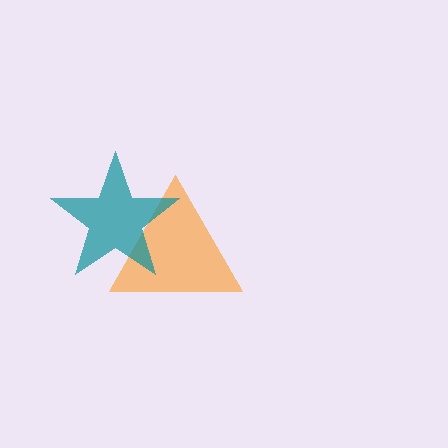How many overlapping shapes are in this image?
There are 2 overlapping shapes in the image.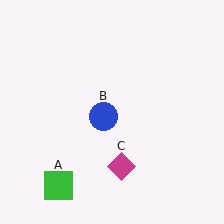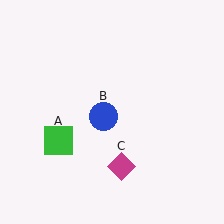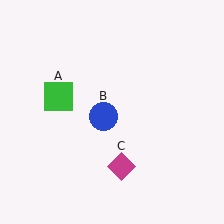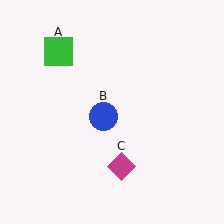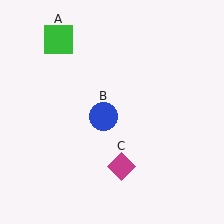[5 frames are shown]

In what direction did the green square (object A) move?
The green square (object A) moved up.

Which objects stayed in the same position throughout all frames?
Blue circle (object B) and magenta diamond (object C) remained stationary.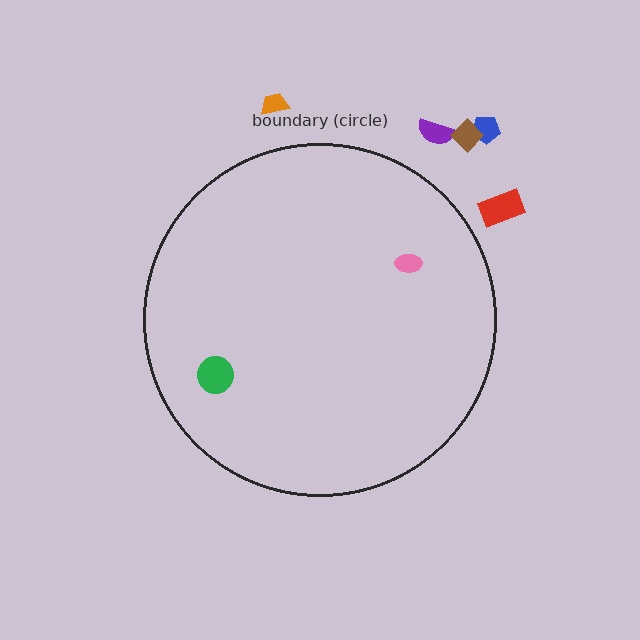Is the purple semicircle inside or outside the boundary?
Outside.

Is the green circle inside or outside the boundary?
Inside.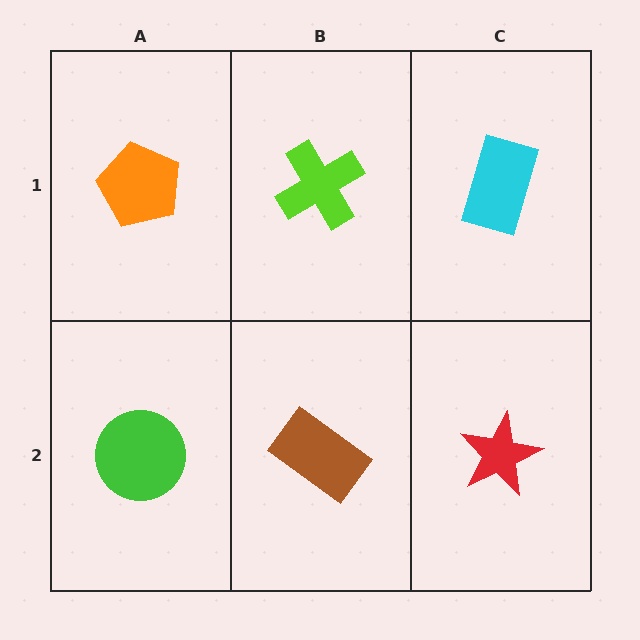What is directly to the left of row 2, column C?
A brown rectangle.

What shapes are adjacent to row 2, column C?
A cyan rectangle (row 1, column C), a brown rectangle (row 2, column B).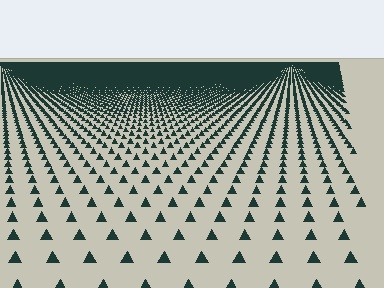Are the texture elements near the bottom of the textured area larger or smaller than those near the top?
Larger. Near the bottom, elements are closer to the viewer and appear at a bigger on-screen size.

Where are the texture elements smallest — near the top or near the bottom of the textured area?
Near the top.